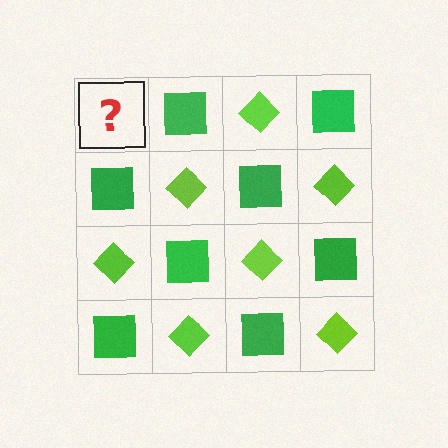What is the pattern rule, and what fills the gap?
The rule is that it alternates lime diamond and green square in a checkerboard pattern. The gap should be filled with a lime diamond.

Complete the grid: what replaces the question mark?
The question mark should be replaced with a lime diamond.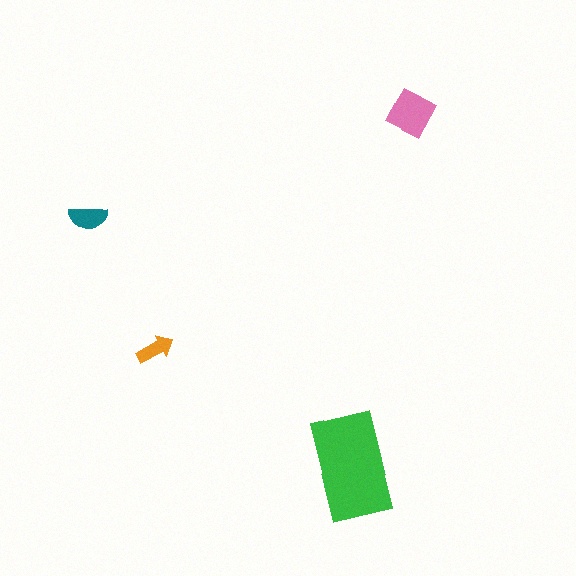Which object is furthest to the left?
The teal semicircle is leftmost.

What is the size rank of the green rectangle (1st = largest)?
1st.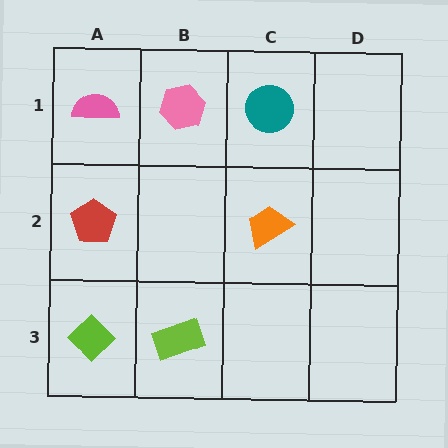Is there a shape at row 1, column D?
No, that cell is empty.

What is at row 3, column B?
A lime rectangle.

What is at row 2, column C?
An orange trapezoid.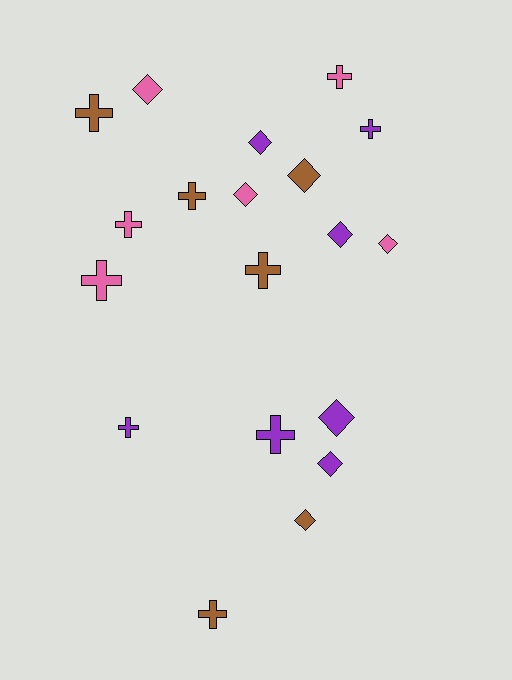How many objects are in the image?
There are 19 objects.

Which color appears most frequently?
Purple, with 7 objects.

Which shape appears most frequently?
Cross, with 10 objects.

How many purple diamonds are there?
There are 4 purple diamonds.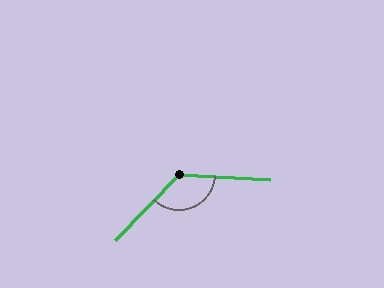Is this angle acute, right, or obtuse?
It is obtuse.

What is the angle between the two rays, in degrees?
Approximately 130 degrees.